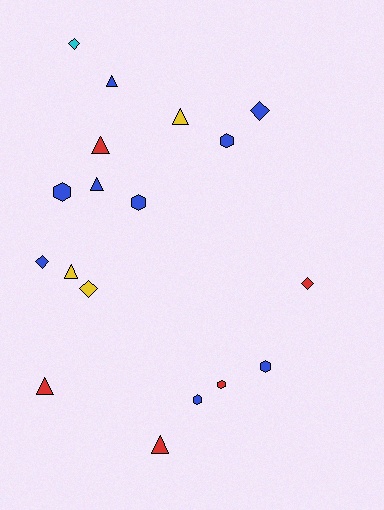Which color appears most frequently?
Blue, with 9 objects.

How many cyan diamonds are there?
There is 1 cyan diamond.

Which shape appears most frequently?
Triangle, with 7 objects.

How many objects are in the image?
There are 18 objects.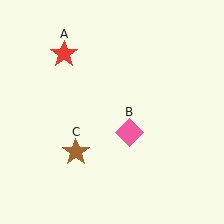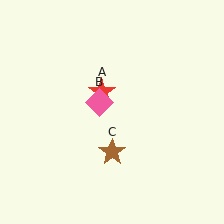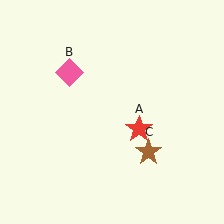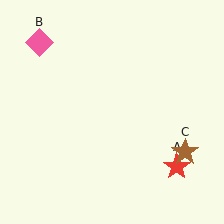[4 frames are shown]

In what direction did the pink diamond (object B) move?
The pink diamond (object B) moved up and to the left.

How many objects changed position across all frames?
3 objects changed position: red star (object A), pink diamond (object B), brown star (object C).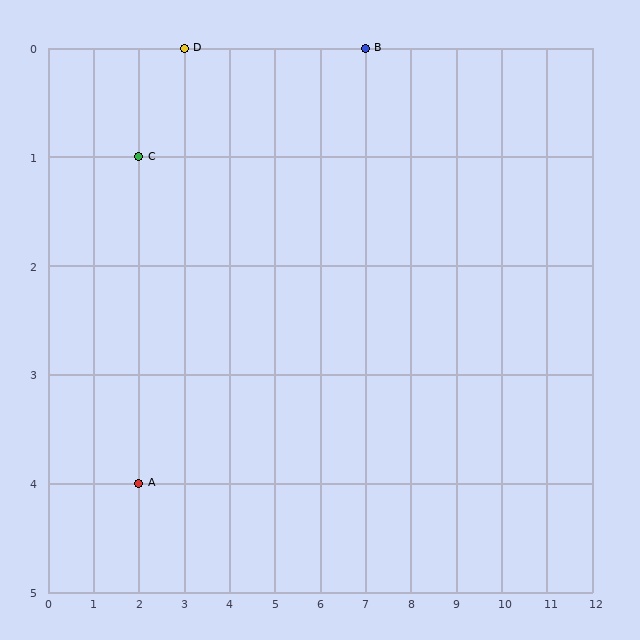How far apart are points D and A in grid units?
Points D and A are 1 column and 4 rows apart (about 4.1 grid units diagonally).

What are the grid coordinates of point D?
Point D is at grid coordinates (3, 0).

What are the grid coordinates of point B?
Point B is at grid coordinates (7, 0).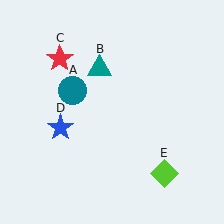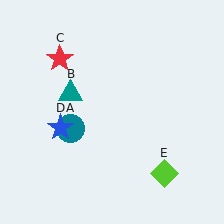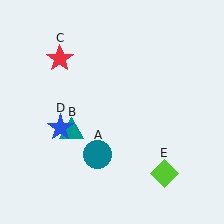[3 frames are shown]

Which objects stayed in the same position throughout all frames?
Red star (object C) and blue star (object D) and lime diamond (object E) remained stationary.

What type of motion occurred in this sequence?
The teal circle (object A), teal triangle (object B) rotated counterclockwise around the center of the scene.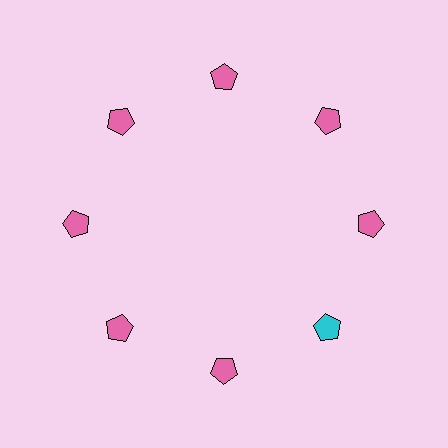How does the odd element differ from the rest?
It has a different color: cyan instead of pink.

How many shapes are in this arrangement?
There are 8 shapes arranged in a ring pattern.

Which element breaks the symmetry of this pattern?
The cyan pentagon at roughly the 4 o'clock position breaks the symmetry. All other shapes are pink pentagons.